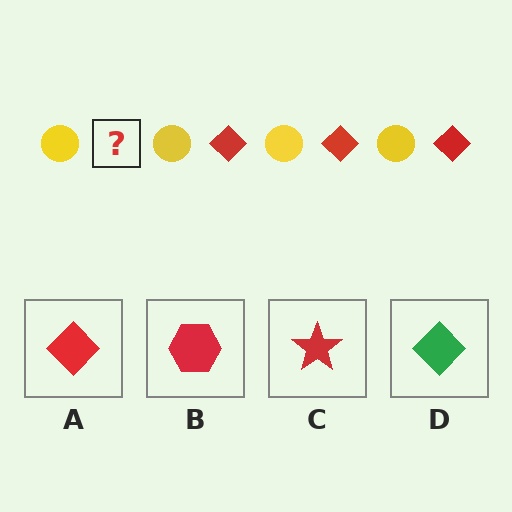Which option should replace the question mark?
Option A.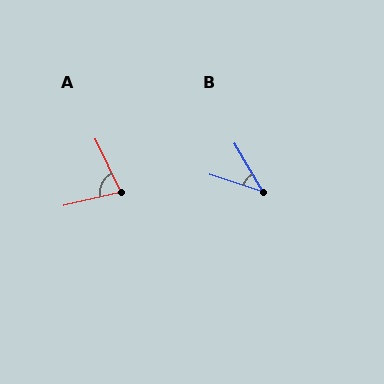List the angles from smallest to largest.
B (42°), A (78°).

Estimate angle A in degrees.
Approximately 78 degrees.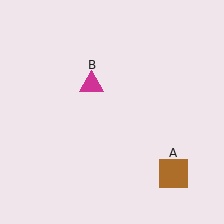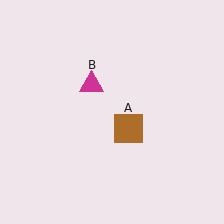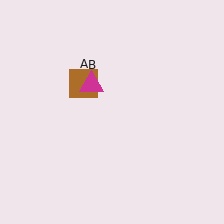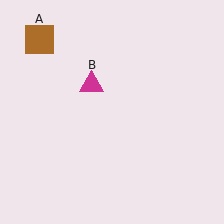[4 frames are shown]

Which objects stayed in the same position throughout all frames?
Magenta triangle (object B) remained stationary.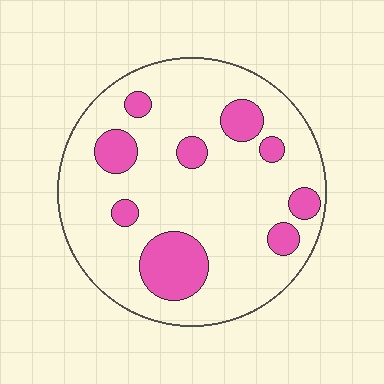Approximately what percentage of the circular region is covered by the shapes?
Approximately 20%.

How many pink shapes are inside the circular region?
9.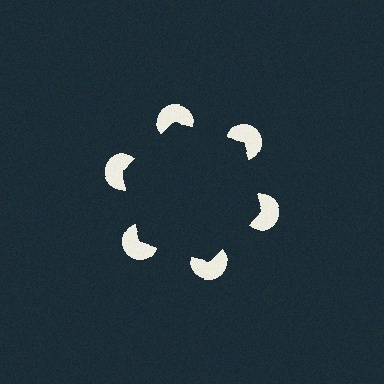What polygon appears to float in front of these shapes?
An illusory hexagon — its edges are inferred from the aligned wedge cuts in the pac-man discs, not physically drawn.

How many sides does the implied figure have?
6 sides.